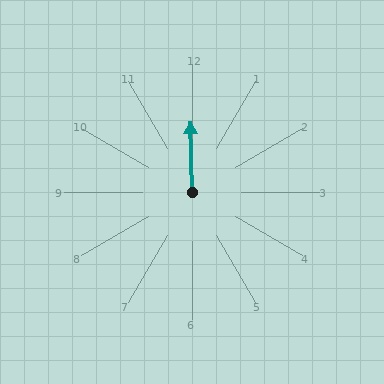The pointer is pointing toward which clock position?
Roughly 12 o'clock.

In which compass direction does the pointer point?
North.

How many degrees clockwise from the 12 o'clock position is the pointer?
Approximately 359 degrees.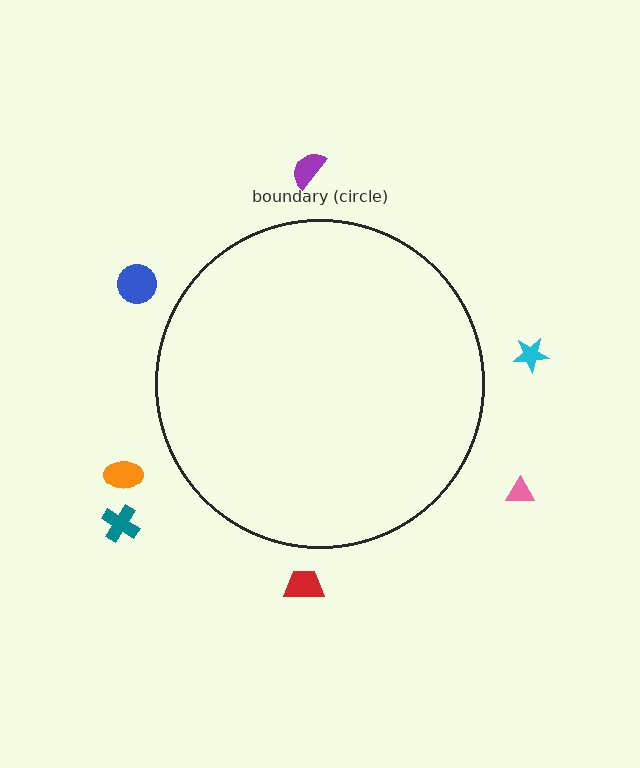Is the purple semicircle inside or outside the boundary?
Outside.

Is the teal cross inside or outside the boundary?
Outside.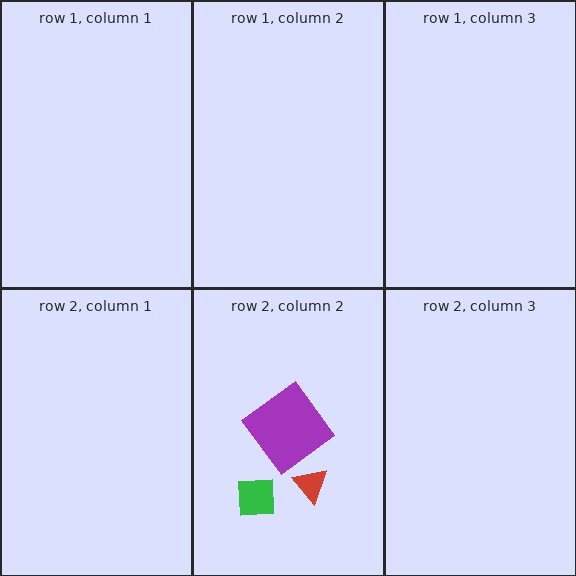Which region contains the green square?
The row 2, column 2 region.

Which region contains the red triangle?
The row 2, column 2 region.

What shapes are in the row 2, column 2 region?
The purple diamond, the red triangle, the green square.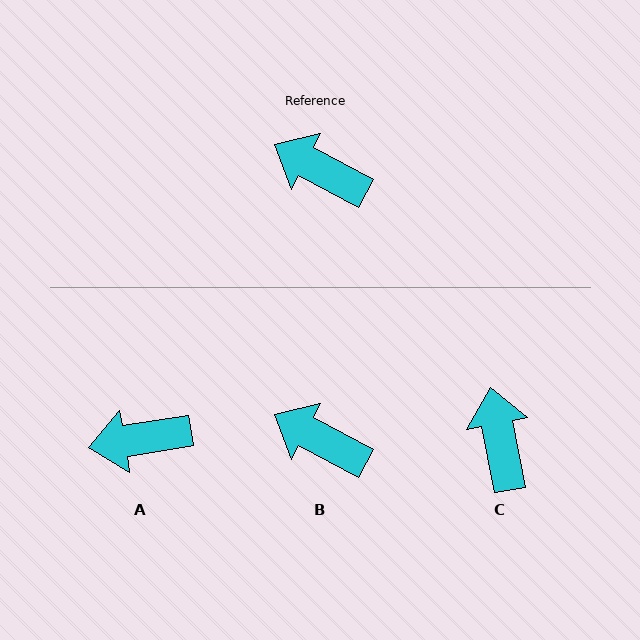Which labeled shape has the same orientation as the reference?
B.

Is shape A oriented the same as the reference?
No, it is off by about 37 degrees.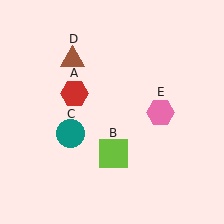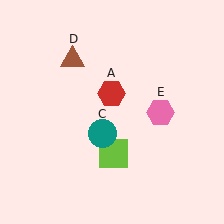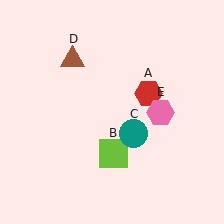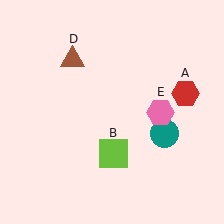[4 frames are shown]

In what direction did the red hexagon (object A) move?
The red hexagon (object A) moved right.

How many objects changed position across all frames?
2 objects changed position: red hexagon (object A), teal circle (object C).